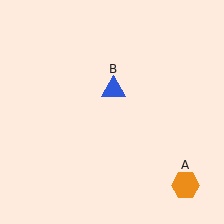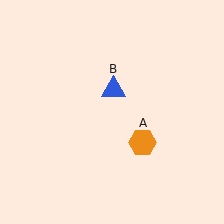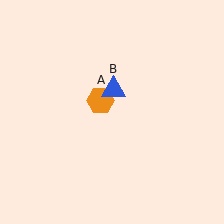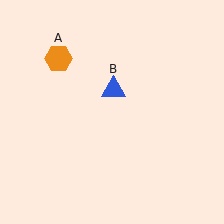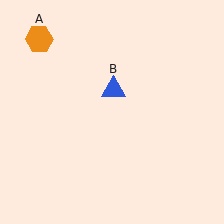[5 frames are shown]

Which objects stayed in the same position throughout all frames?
Blue triangle (object B) remained stationary.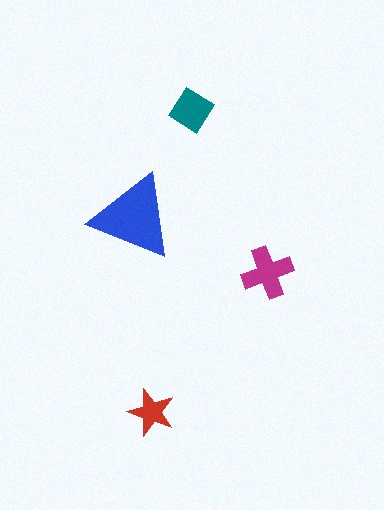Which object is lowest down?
The red star is bottommost.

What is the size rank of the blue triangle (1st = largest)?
1st.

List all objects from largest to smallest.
The blue triangle, the magenta cross, the teal diamond, the red star.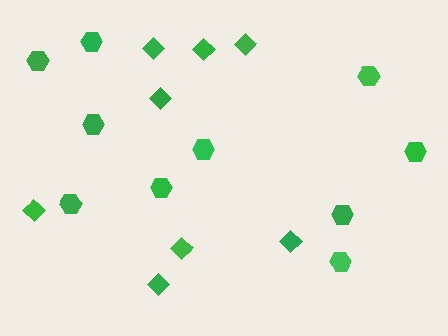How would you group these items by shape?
There are 2 groups: one group of hexagons (10) and one group of diamonds (8).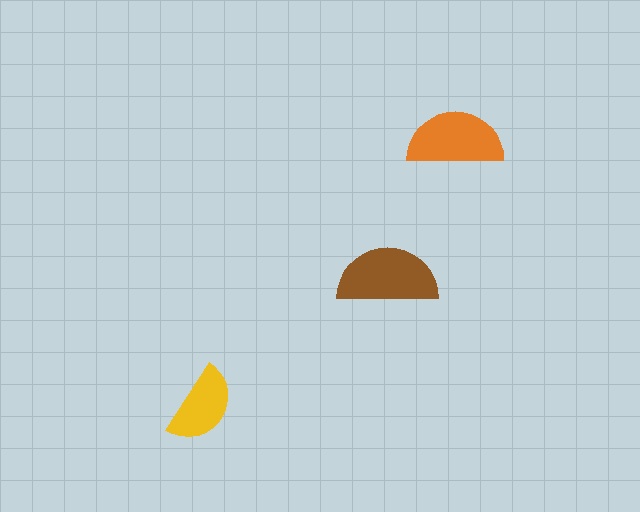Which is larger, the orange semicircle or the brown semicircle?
The brown one.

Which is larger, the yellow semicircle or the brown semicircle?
The brown one.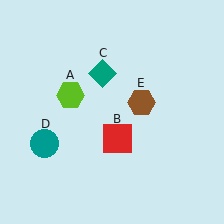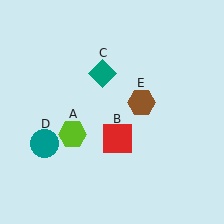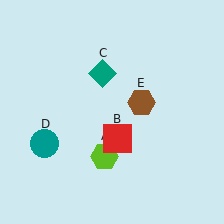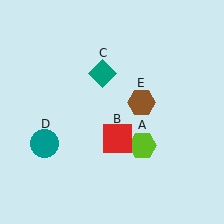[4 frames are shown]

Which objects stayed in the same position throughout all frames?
Red square (object B) and teal diamond (object C) and teal circle (object D) and brown hexagon (object E) remained stationary.